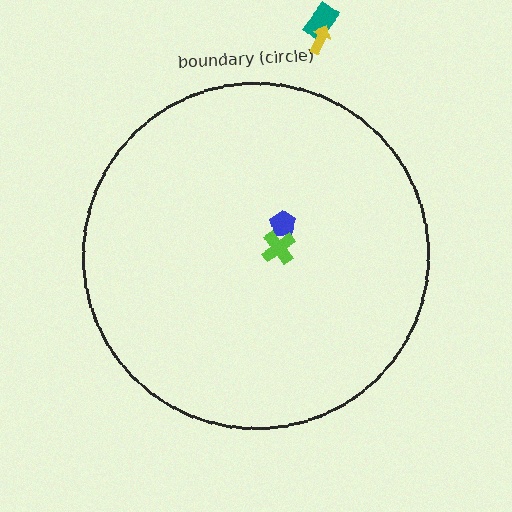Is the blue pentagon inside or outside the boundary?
Inside.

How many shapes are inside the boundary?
2 inside, 2 outside.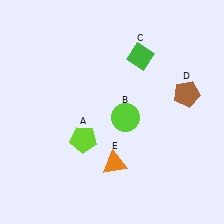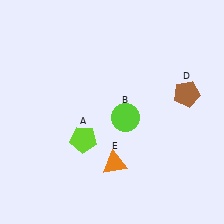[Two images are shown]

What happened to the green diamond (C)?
The green diamond (C) was removed in Image 2. It was in the top-right area of Image 1.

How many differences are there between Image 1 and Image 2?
There is 1 difference between the two images.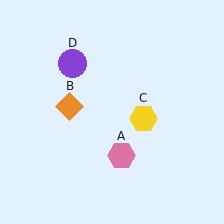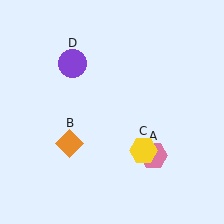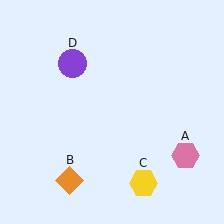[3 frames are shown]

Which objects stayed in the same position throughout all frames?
Purple circle (object D) remained stationary.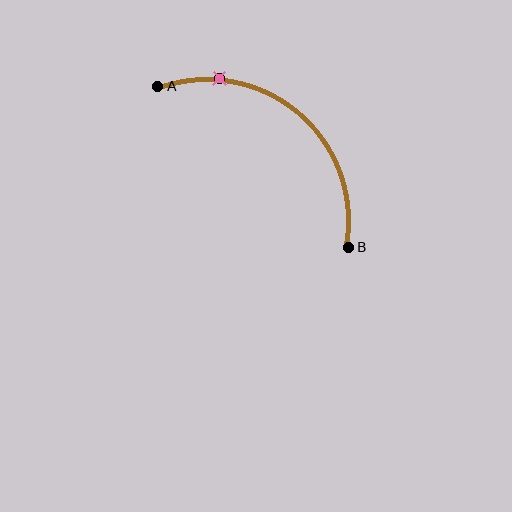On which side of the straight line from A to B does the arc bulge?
The arc bulges above and to the right of the straight line connecting A and B.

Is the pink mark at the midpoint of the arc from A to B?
No. The pink mark lies on the arc but is closer to endpoint A. The arc midpoint would be at the point on the curve equidistant along the arc from both A and B.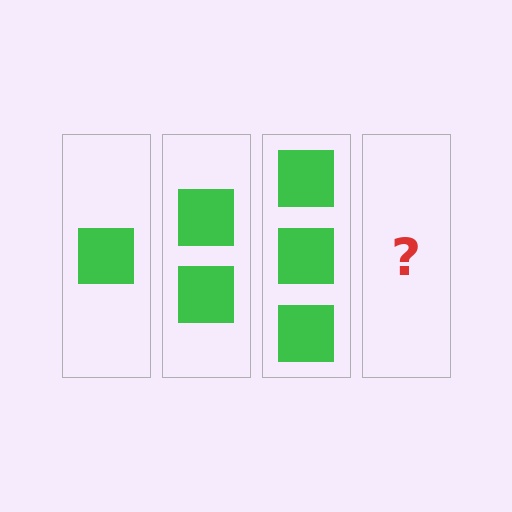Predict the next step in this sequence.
The next step is 4 squares.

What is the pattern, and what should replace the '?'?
The pattern is that each step adds one more square. The '?' should be 4 squares.